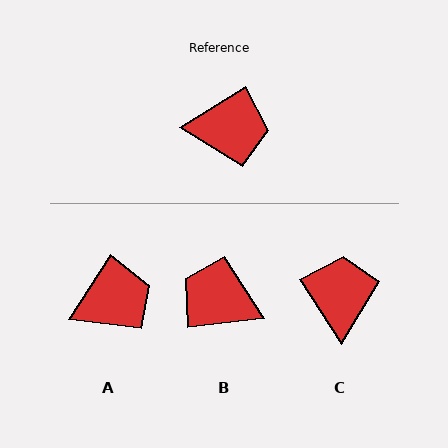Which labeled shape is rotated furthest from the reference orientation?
B, about 154 degrees away.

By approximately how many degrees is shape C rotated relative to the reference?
Approximately 90 degrees counter-clockwise.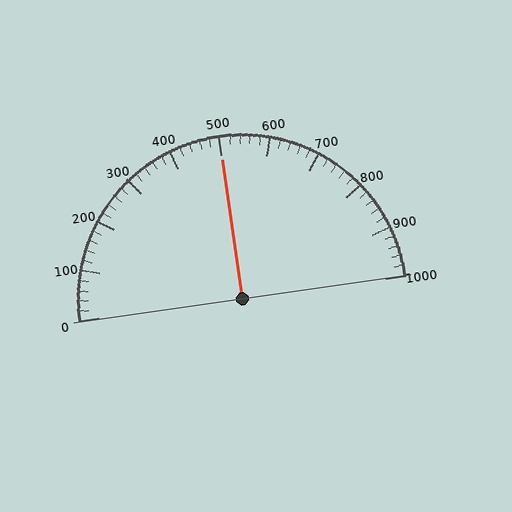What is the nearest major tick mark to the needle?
The nearest major tick mark is 500.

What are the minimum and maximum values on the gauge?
The gauge ranges from 0 to 1000.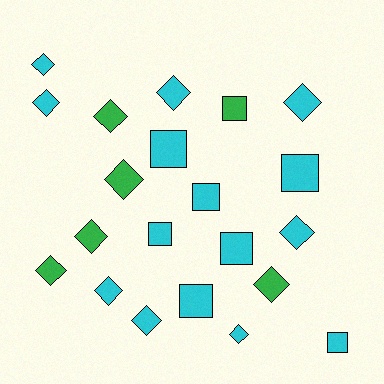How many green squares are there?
There is 1 green square.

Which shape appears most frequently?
Diamond, with 13 objects.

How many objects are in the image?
There are 21 objects.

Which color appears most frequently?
Cyan, with 15 objects.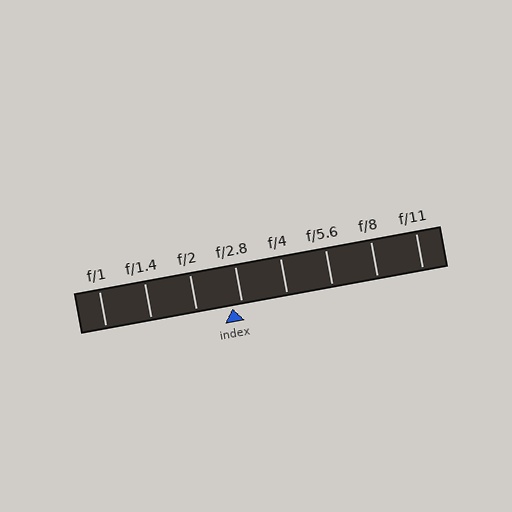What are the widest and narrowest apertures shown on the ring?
The widest aperture shown is f/1 and the narrowest is f/11.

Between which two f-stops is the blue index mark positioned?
The index mark is between f/2 and f/2.8.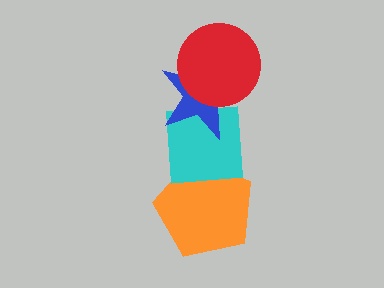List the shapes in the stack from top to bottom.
From top to bottom: the red circle, the blue star, the cyan square, the orange pentagon.